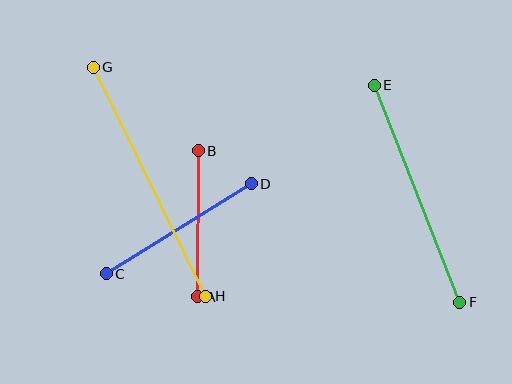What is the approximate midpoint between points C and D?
The midpoint is at approximately (179, 229) pixels.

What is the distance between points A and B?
The distance is approximately 146 pixels.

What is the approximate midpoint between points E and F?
The midpoint is at approximately (417, 194) pixels.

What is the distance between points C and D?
The distance is approximately 170 pixels.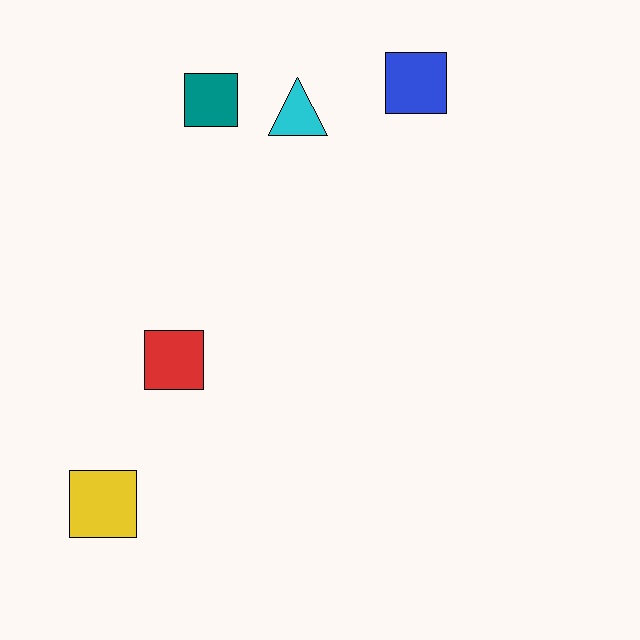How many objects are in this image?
There are 5 objects.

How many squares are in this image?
There are 4 squares.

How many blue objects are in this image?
There is 1 blue object.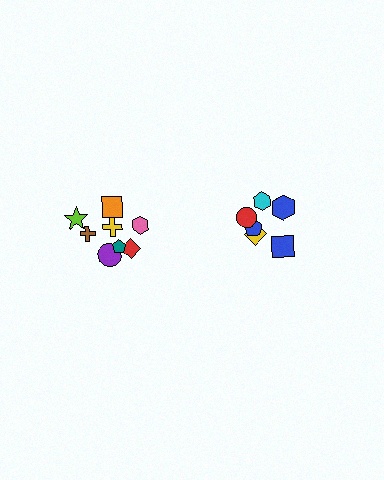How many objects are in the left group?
There are 8 objects.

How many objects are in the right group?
There are 6 objects.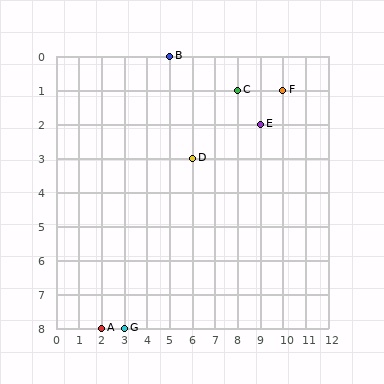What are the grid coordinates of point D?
Point D is at grid coordinates (6, 3).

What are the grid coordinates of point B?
Point B is at grid coordinates (5, 0).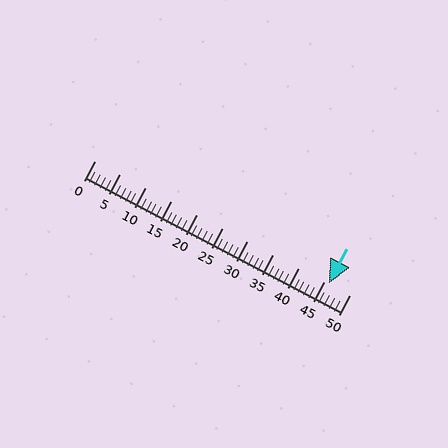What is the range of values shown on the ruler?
The ruler shows values from 0 to 50.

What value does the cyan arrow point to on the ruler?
The cyan arrow points to approximately 46.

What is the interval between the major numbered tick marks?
The major tick marks are spaced 5 units apart.